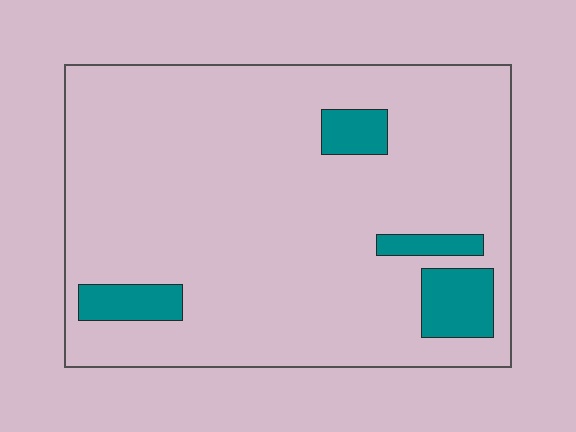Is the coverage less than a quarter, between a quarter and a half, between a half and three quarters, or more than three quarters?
Less than a quarter.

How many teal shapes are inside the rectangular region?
4.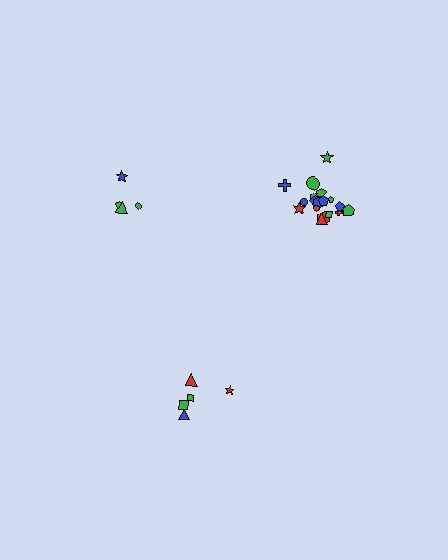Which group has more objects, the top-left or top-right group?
The top-right group.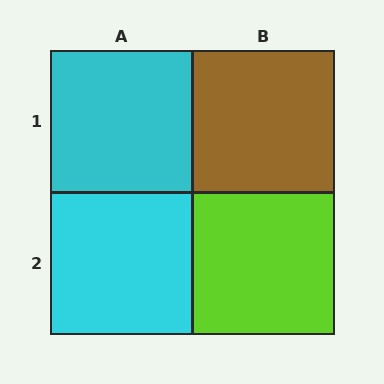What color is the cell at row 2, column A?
Cyan.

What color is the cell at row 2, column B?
Lime.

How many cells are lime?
1 cell is lime.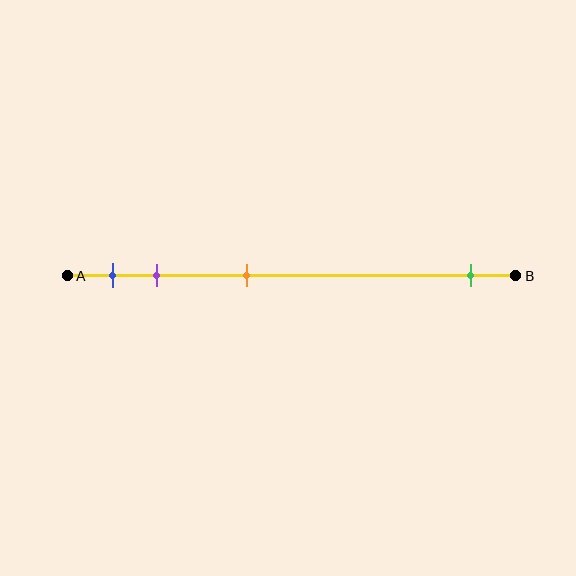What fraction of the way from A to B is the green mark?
The green mark is approximately 90% (0.9) of the way from A to B.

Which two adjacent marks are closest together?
The blue and purple marks are the closest adjacent pair.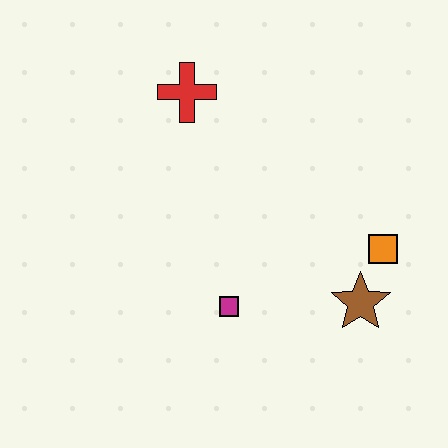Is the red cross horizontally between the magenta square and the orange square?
No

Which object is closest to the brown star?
The orange square is closest to the brown star.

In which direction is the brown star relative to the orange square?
The brown star is below the orange square.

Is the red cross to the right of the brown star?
No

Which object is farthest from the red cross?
The brown star is farthest from the red cross.